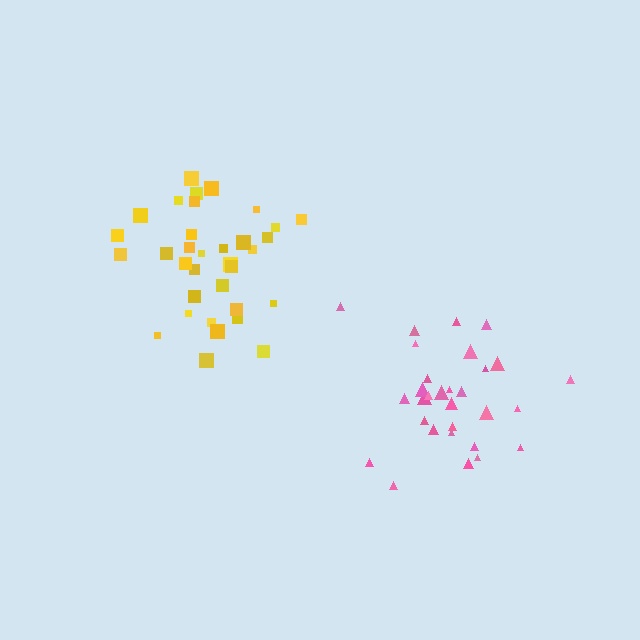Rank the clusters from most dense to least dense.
yellow, pink.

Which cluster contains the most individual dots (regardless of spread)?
Yellow (34).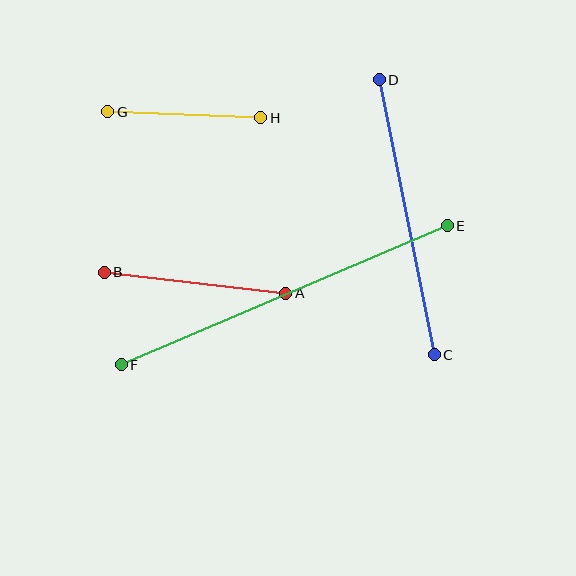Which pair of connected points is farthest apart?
Points E and F are farthest apart.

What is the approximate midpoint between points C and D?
The midpoint is at approximately (407, 217) pixels.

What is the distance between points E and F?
The distance is approximately 354 pixels.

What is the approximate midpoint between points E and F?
The midpoint is at approximately (284, 295) pixels.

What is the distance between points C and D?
The distance is approximately 281 pixels.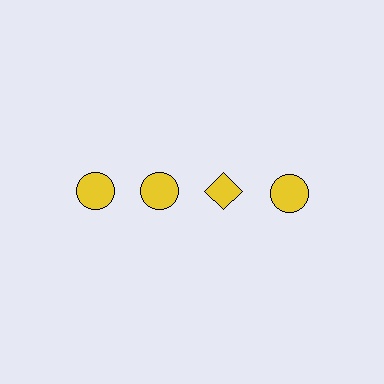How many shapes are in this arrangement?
There are 4 shapes arranged in a grid pattern.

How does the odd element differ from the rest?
It has a different shape: diamond instead of circle.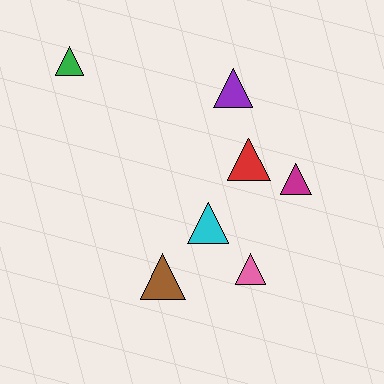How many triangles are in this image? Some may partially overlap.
There are 7 triangles.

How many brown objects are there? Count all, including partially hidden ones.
There is 1 brown object.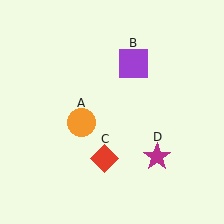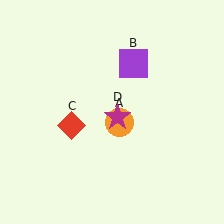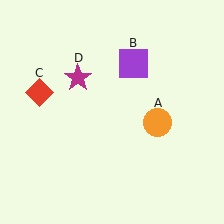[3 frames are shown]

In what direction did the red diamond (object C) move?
The red diamond (object C) moved up and to the left.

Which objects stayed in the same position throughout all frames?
Purple square (object B) remained stationary.